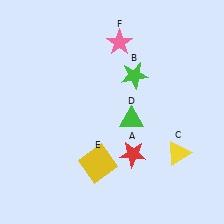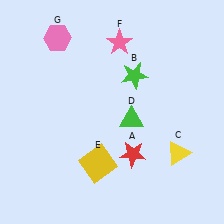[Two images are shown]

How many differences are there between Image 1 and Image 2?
There is 1 difference between the two images.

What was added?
A pink hexagon (G) was added in Image 2.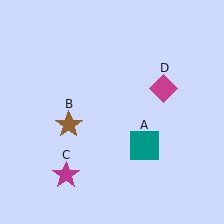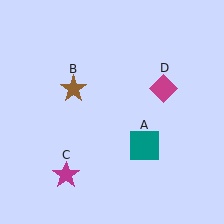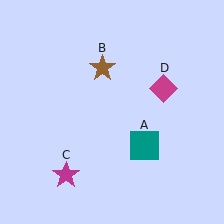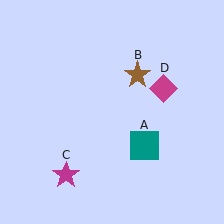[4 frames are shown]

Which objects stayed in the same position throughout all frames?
Teal square (object A) and magenta star (object C) and magenta diamond (object D) remained stationary.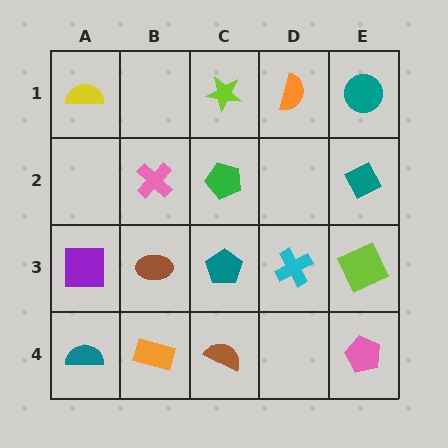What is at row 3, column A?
A purple square.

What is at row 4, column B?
An orange rectangle.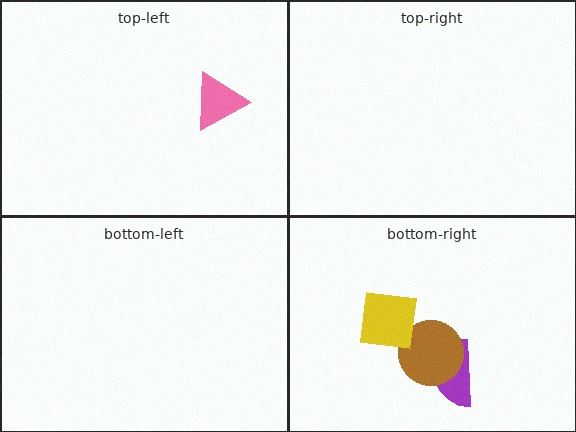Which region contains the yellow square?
The bottom-right region.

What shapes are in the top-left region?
The pink triangle.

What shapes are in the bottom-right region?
The purple semicircle, the brown circle, the yellow square.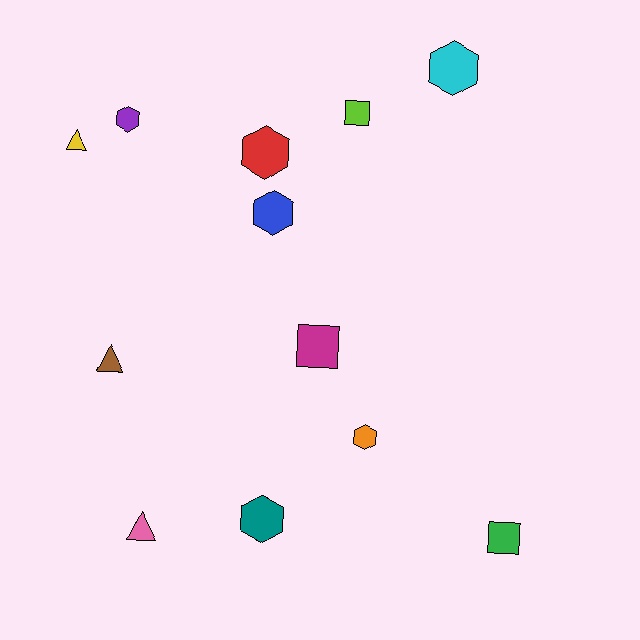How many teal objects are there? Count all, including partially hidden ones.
There is 1 teal object.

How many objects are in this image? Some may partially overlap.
There are 12 objects.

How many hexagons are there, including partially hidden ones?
There are 6 hexagons.